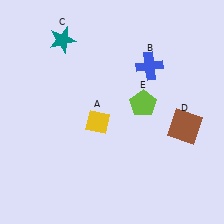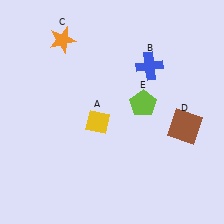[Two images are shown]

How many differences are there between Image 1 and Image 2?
There is 1 difference between the two images.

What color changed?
The star (C) changed from teal in Image 1 to orange in Image 2.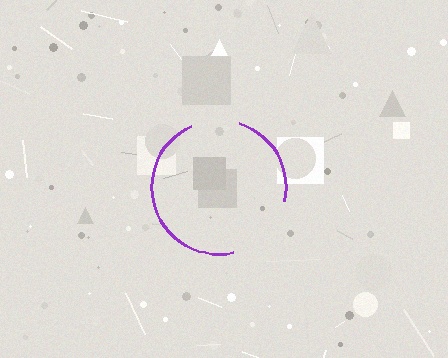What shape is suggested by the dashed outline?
The dashed outline suggests a circle.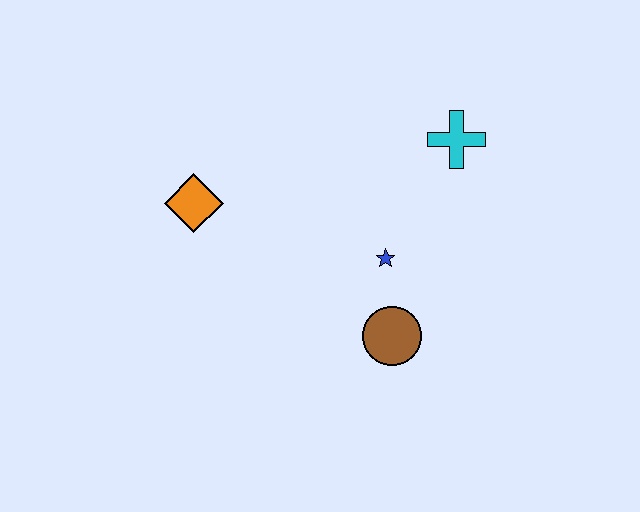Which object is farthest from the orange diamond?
The cyan cross is farthest from the orange diamond.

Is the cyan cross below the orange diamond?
No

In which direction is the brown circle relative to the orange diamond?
The brown circle is to the right of the orange diamond.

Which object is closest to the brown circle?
The blue star is closest to the brown circle.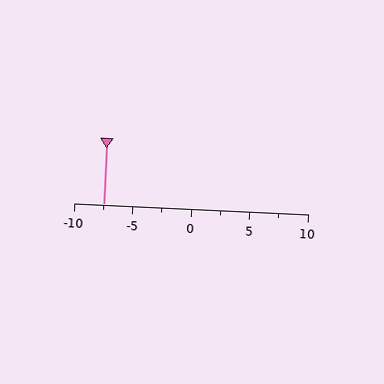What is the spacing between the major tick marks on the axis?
The major ticks are spaced 5 apart.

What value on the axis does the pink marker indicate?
The marker indicates approximately -7.5.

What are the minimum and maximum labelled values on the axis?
The axis runs from -10 to 10.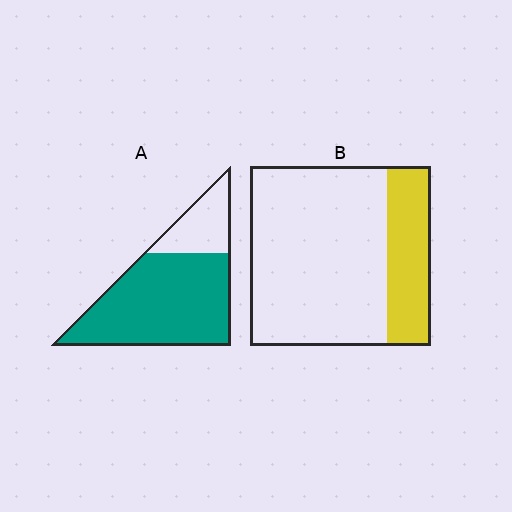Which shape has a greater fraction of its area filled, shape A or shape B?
Shape A.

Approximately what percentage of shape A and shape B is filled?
A is approximately 75% and B is approximately 25%.